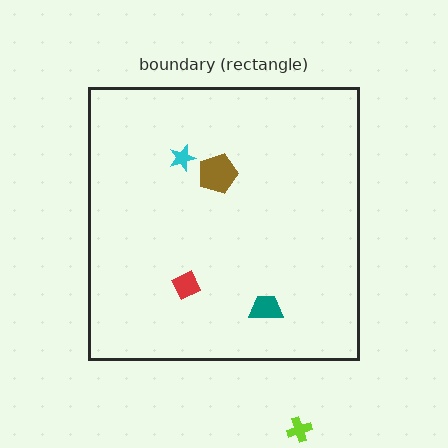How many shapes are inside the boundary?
4 inside, 1 outside.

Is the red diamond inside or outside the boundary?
Inside.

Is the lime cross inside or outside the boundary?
Outside.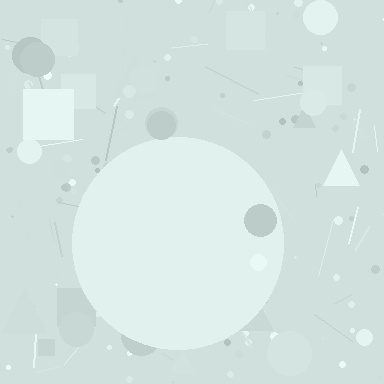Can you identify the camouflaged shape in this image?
The camouflaged shape is a circle.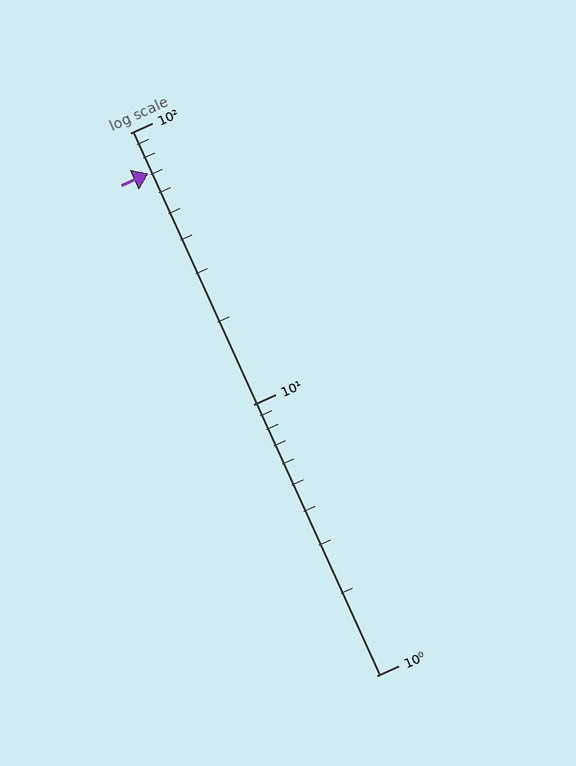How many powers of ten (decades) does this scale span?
The scale spans 2 decades, from 1 to 100.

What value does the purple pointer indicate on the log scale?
The pointer indicates approximately 71.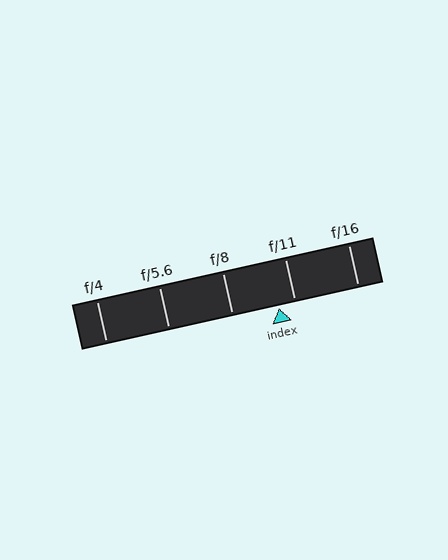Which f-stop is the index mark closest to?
The index mark is closest to f/11.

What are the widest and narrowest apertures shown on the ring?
The widest aperture shown is f/4 and the narrowest is f/16.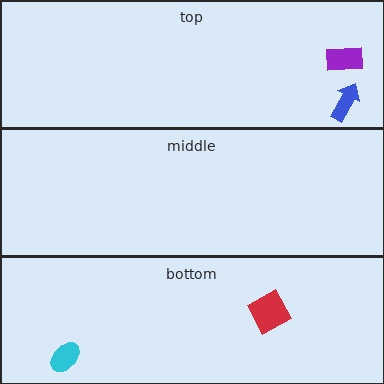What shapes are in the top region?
The purple rectangle, the blue arrow.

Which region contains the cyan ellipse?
The bottom region.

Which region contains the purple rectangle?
The top region.